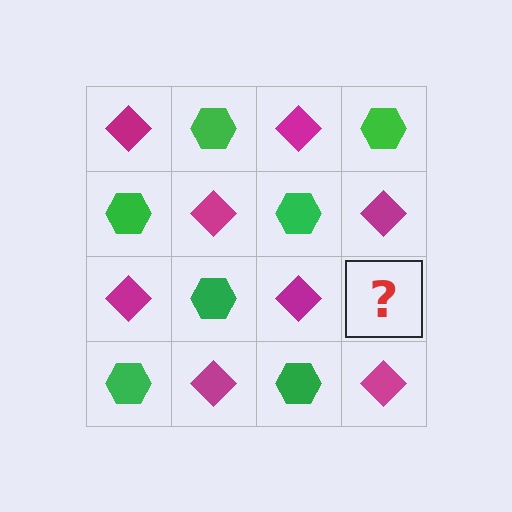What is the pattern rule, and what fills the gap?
The rule is that it alternates magenta diamond and green hexagon in a checkerboard pattern. The gap should be filled with a green hexagon.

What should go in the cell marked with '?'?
The missing cell should contain a green hexagon.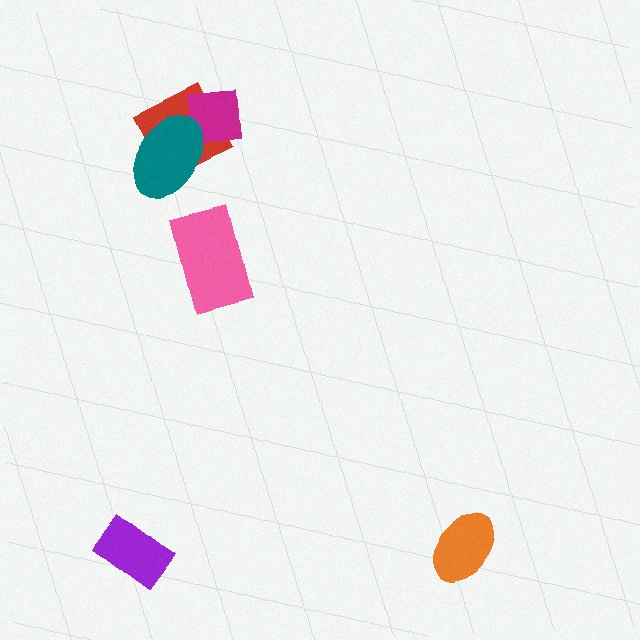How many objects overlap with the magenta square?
2 objects overlap with the magenta square.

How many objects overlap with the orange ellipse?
0 objects overlap with the orange ellipse.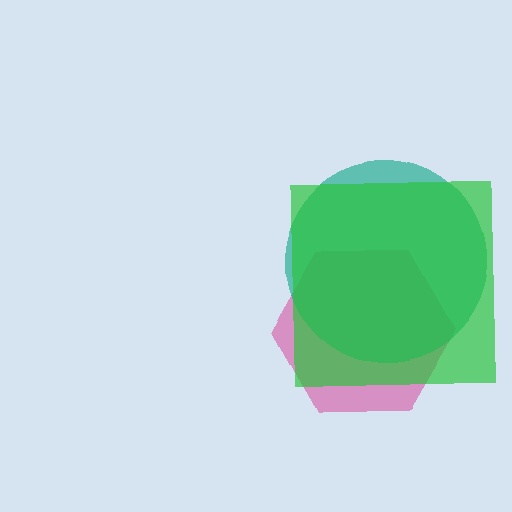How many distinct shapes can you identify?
There are 3 distinct shapes: a pink hexagon, a teal circle, a green square.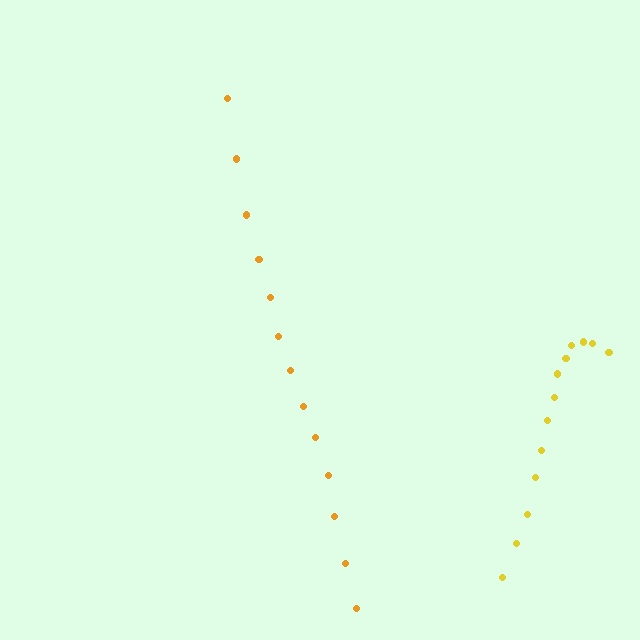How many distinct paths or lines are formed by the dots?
There are 2 distinct paths.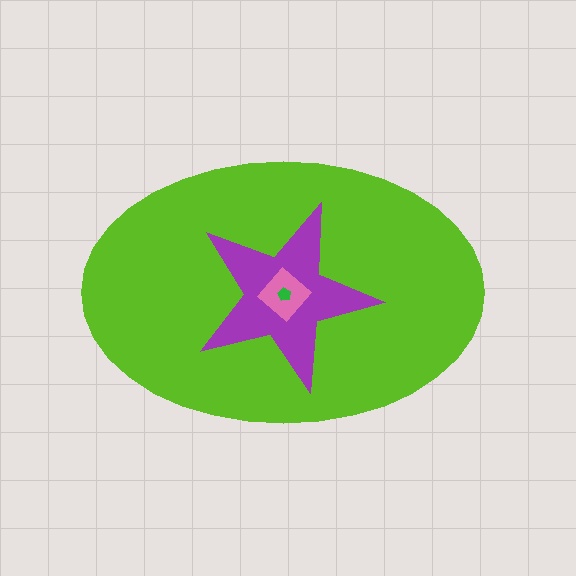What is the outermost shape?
The lime ellipse.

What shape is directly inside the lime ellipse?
The purple star.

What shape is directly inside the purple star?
The pink diamond.